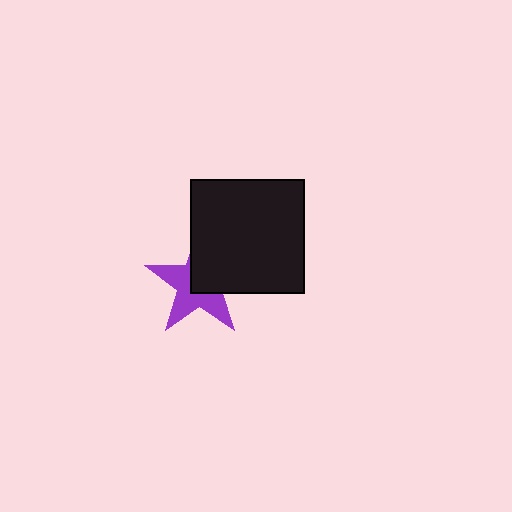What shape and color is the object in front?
The object in front is a black square.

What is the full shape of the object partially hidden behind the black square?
The partially hidden object is a purple star.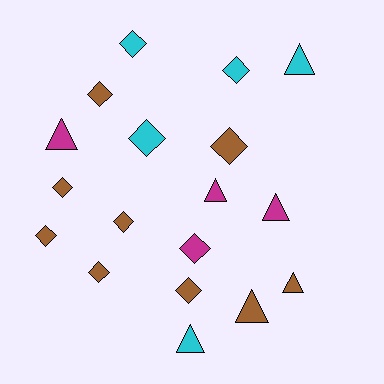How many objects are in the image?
There are 18 objects.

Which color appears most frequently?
Brown, with 9 objects.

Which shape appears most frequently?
Diamond, with 11 objects.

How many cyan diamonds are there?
There are 3 cyan diamonds.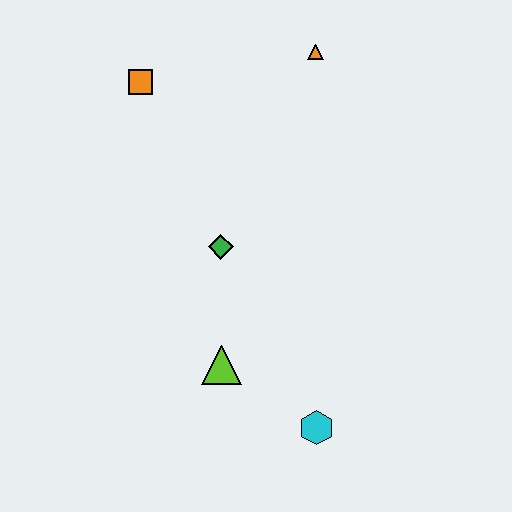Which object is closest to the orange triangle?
The orange square is closest to the orange triangle.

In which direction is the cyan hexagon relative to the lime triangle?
The cyan hexagon is to the right of the lime triangle.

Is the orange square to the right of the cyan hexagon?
No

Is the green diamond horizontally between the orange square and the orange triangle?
Yes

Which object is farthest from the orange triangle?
The cyan hexagon is farthest from the orange triangle.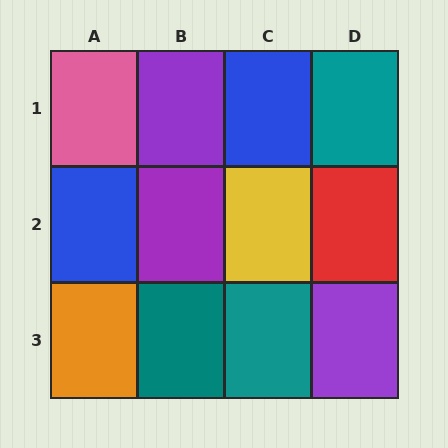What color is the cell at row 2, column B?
Purple.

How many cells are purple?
3 cells are purple.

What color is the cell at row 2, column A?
Blue.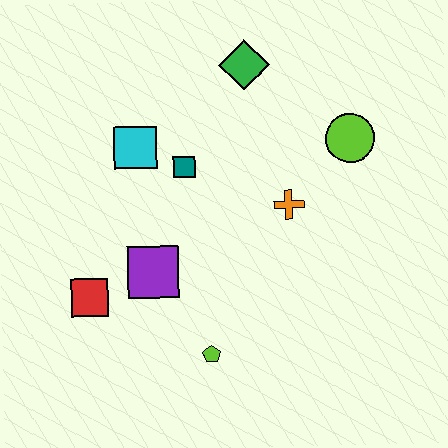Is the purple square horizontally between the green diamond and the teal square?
No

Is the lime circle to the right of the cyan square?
Yes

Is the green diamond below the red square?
No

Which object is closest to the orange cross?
The lime circle is closest to the orange cross.